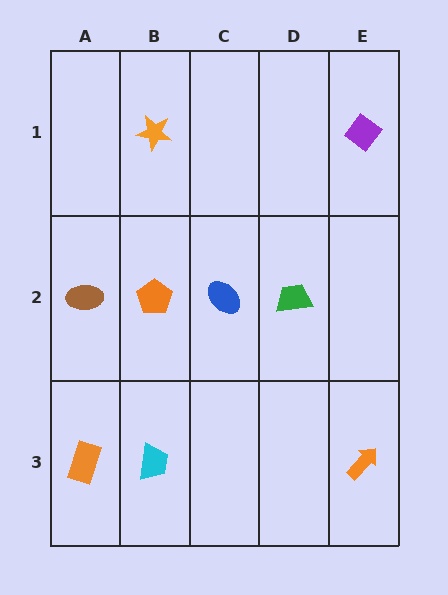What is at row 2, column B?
An orange pentagon.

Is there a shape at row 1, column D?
No, that cell is empty.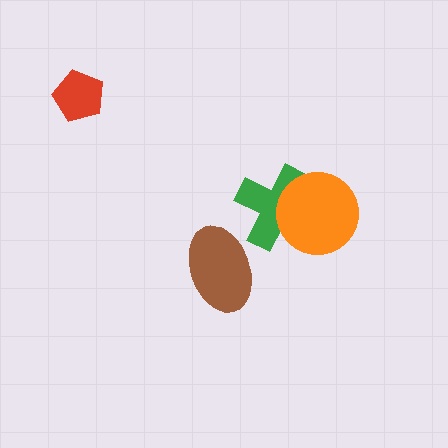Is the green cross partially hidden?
Yes, it is partially covered by another shape.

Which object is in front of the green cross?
The orange circle is in front of the green cross.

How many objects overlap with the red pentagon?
0 objects overlap with the red pentagon.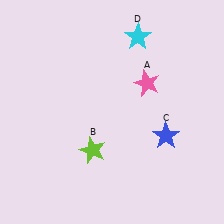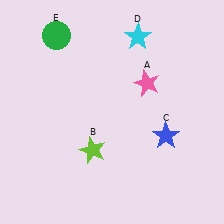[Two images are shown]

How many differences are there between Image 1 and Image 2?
There is 1 difference between the two images.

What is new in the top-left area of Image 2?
A green circle (E) was added in the top-left area of Image 2.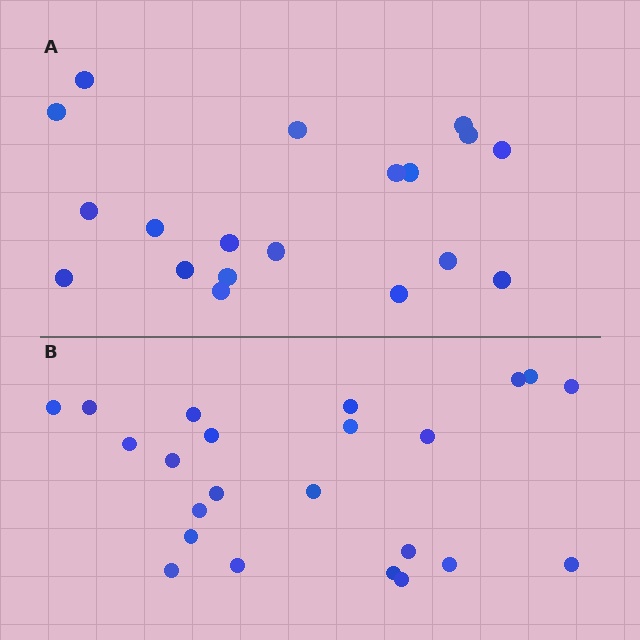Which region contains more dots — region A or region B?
Region B (the bottom region) has more dots.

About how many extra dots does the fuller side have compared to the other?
Region B has about 4 more dots than region A.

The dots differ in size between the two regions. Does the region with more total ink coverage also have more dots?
No. Region A has more total ink coverage because its dots are larger, but region B actually contains more individual dots. Total area can be misleading — the number of items is what matters here.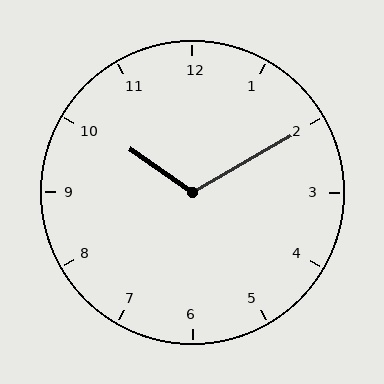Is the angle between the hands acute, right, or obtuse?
It is obtuse.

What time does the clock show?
10:10.